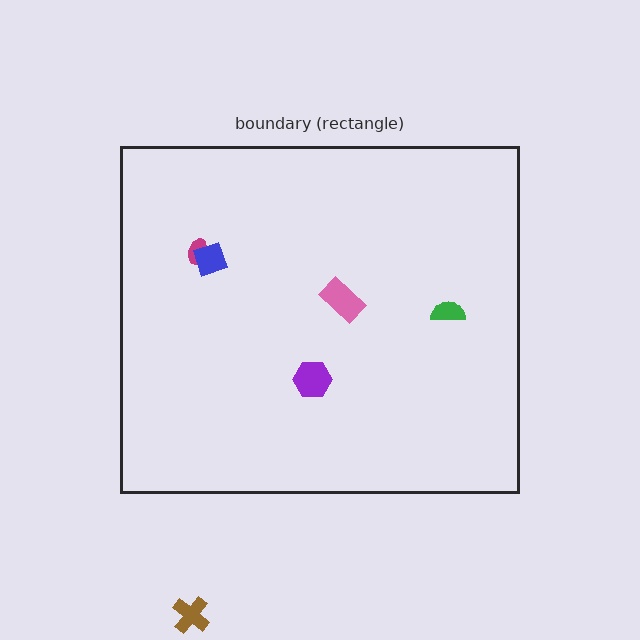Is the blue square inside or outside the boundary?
Inside.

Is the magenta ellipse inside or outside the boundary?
Inside.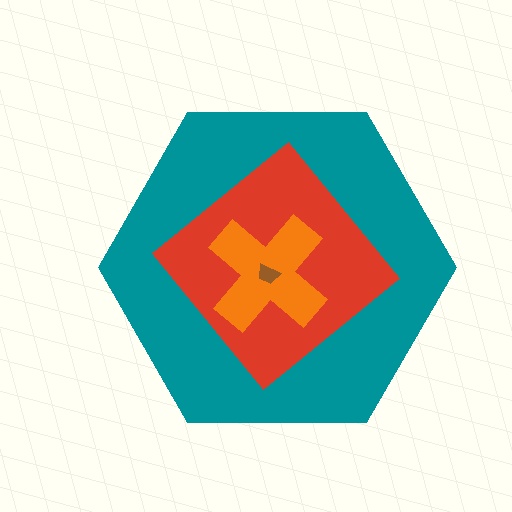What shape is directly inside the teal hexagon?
The red diamond.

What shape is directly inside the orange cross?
The brown trapezoid.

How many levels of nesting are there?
4.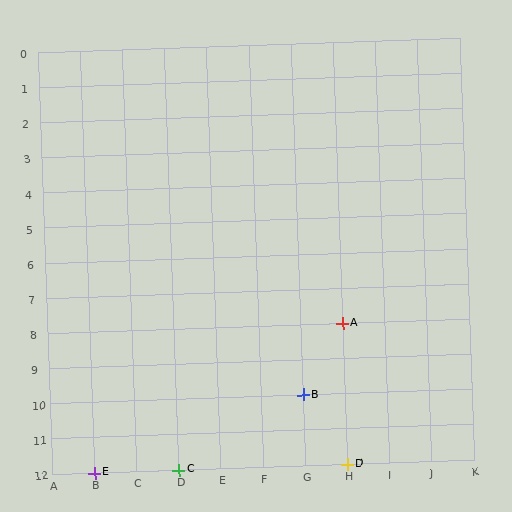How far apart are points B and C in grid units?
Points B and C are 3 columns and 2 rows apart (about 3.6 grid units diagonally).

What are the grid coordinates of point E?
Point E is at grid coordinates (B, 12).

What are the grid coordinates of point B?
Point B is at grid coordinates (G, 10).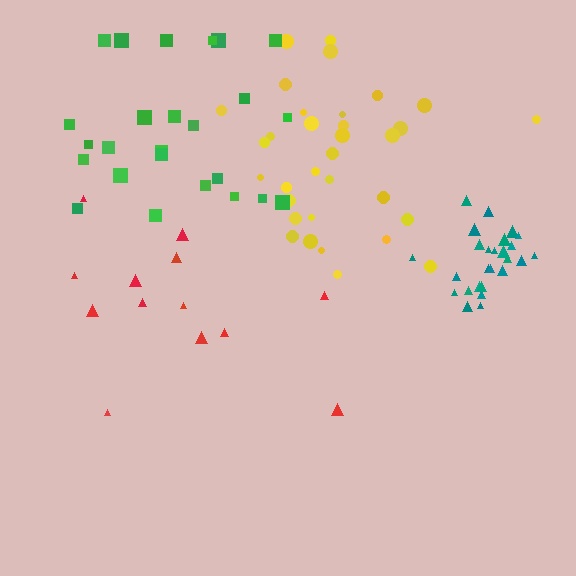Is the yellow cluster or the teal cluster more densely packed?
Teal.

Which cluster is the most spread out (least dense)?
Red.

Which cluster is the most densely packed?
Teal.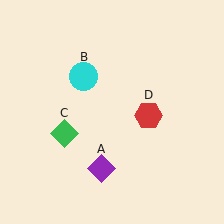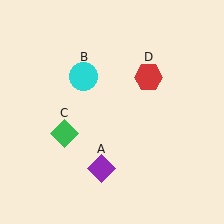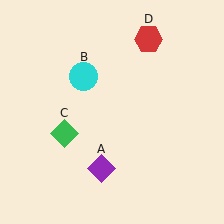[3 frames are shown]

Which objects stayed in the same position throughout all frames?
Purple diamond (object A) and cyan circle (object B) and green diamond (object C) remained stationary.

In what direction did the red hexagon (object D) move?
The red hexagon (object D) moved up.